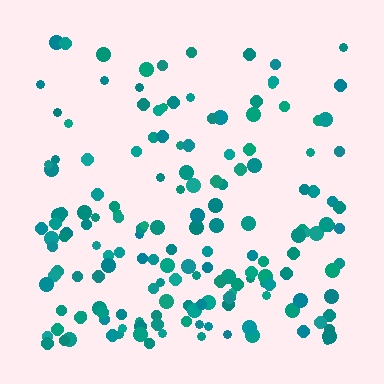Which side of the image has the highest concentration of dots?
The bottom.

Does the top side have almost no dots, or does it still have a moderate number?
Still a moderate number, just noticeably fewer than the bottom.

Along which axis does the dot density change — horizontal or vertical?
Vertical.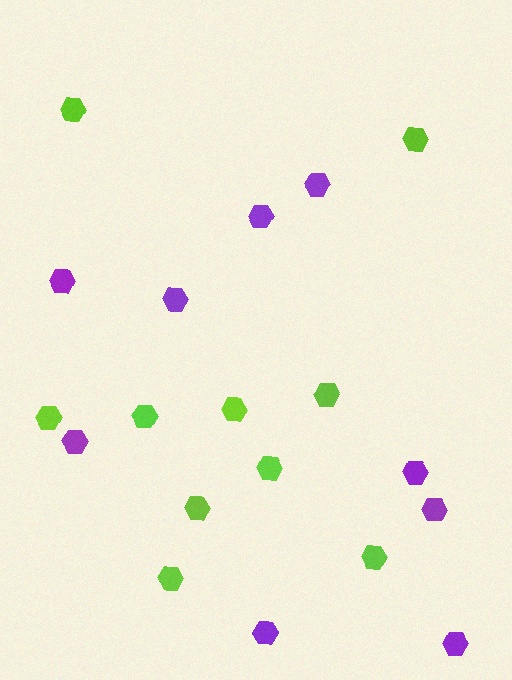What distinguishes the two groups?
There are 2 groups: one group of lime hexagons (10) and one group of purple hexagons (9).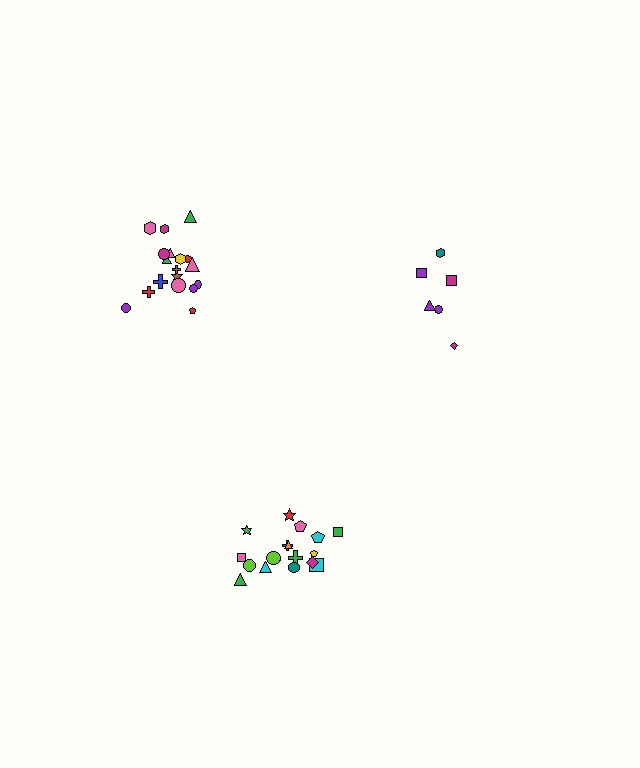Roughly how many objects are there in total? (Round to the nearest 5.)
Roughly 40 objects in total.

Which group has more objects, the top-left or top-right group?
The top-left group.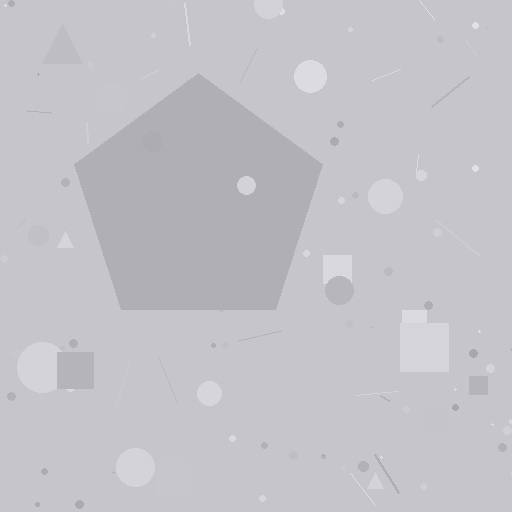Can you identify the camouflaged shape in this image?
The camouflaged shape is a pentagon.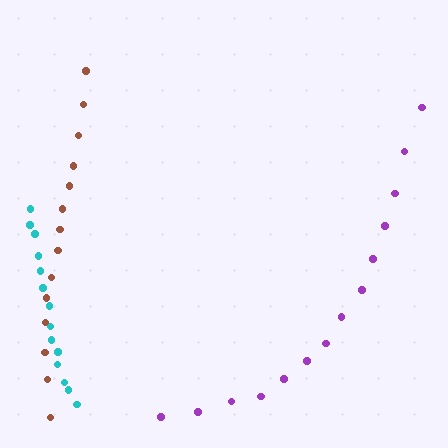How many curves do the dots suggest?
There are 3 distinct paths.